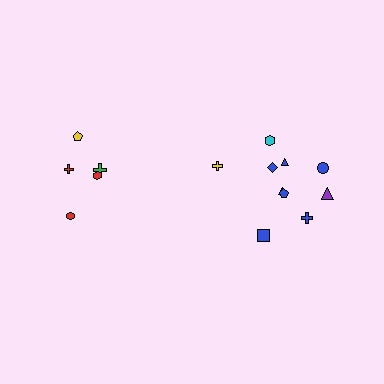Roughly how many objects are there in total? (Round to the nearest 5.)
Roughly 15 objects in total.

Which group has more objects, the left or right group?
The right group.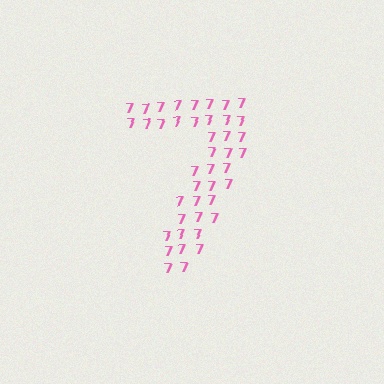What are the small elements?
The small elements are digit 7's.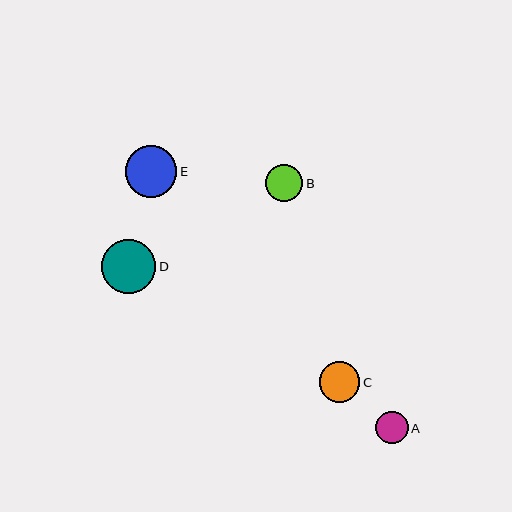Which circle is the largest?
Circle D is the largest with a size of approximately 55 pixels.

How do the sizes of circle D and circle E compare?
Circle D and circle E are approximately the same size.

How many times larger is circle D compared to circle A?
Circle D is approximately 1.7 times the size of circle A.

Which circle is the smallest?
Circle A is the smallest with a size of approximately 33 pixels.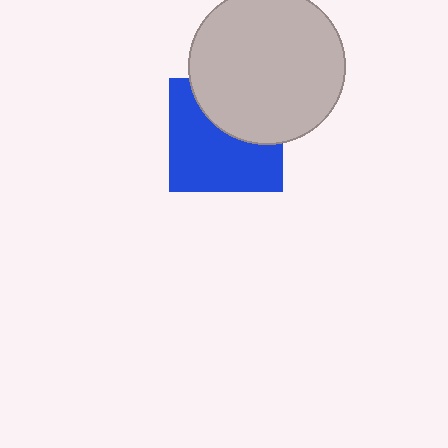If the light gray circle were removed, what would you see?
You would see the complete blue square.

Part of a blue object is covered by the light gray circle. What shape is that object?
It is a square.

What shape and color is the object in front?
The object in front is a light gray circle.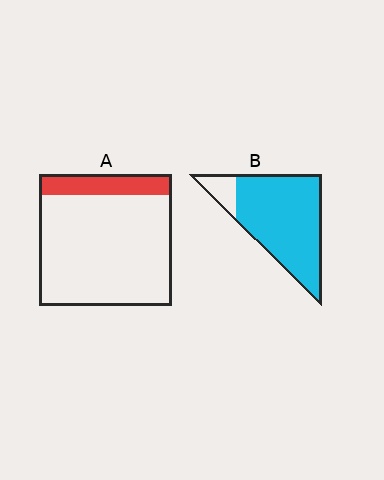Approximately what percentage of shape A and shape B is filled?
A is approximately 15% and B is approximately 85%.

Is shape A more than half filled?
No.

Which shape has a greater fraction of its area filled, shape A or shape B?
Shape B.